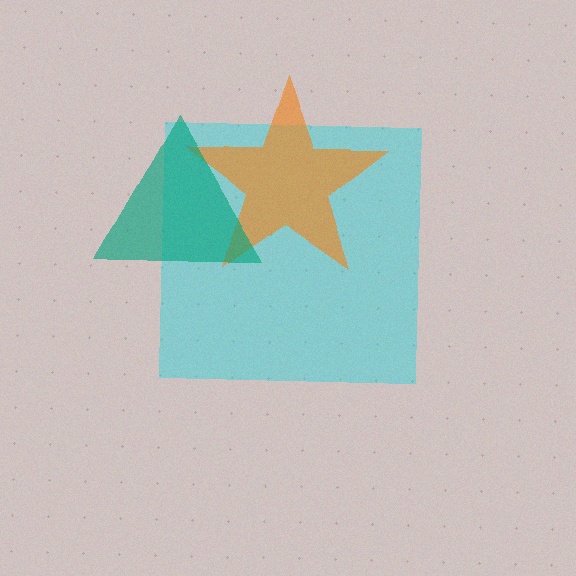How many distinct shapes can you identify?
There are 3 distinct shapes: a cyan square, an orange star, a teal triangle.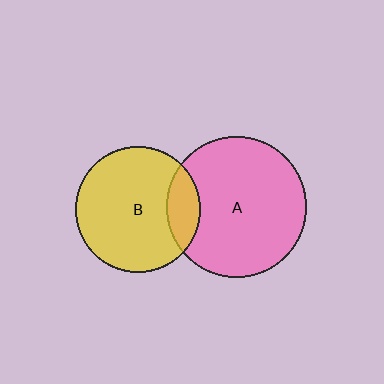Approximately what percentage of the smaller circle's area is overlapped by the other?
Approximately 15%.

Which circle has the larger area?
Circle A (pink).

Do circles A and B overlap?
Yes.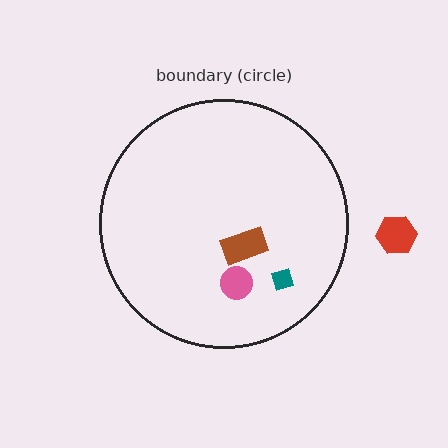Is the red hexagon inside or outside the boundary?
Outside.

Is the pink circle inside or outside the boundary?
Inside.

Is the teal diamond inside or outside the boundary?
Inside.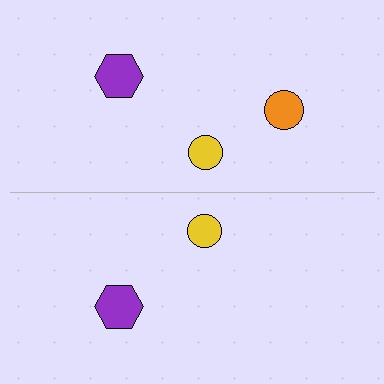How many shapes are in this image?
There are 5 shapes in this image.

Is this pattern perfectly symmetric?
No, the pattern is not perfectly symmetric. A orange circle is missing from the bottom side.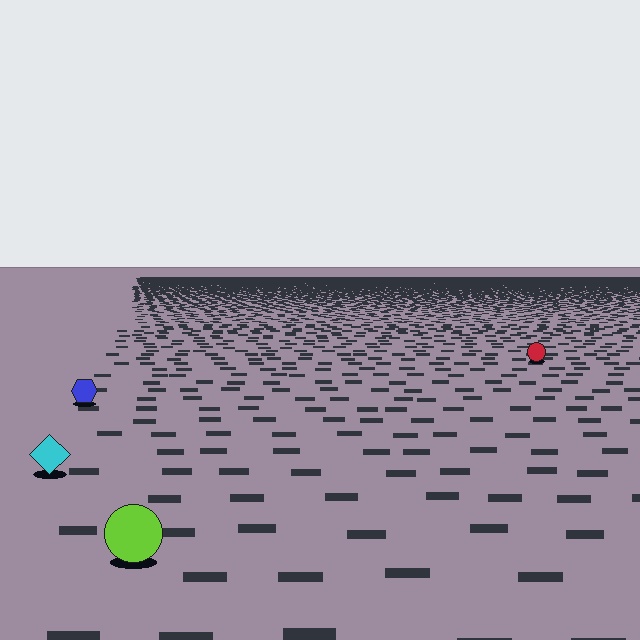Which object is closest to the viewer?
The lime circle is closest. The texture marks near it are larger and more spread out.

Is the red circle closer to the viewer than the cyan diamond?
No. The cyan diamond is closer — you can tell from the texture gradient: the ground texture is coarser near it.